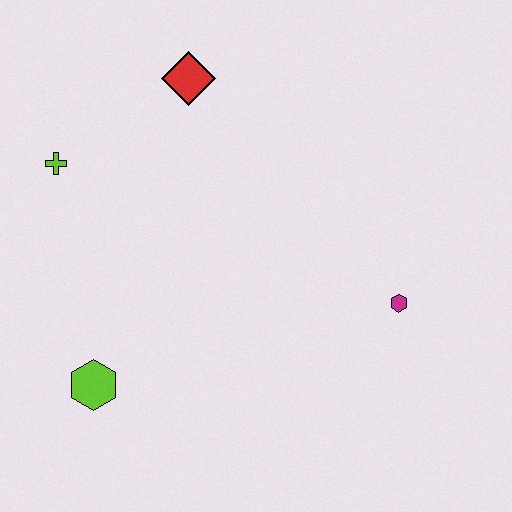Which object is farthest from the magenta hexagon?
The lime cross is farthest from the magenta hexagon.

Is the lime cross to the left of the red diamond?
Yes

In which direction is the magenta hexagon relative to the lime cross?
The magenta hexagon is to the right of the lime cross.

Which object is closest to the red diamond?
The lime cross is closest to the red diamond.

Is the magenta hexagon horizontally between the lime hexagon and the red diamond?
No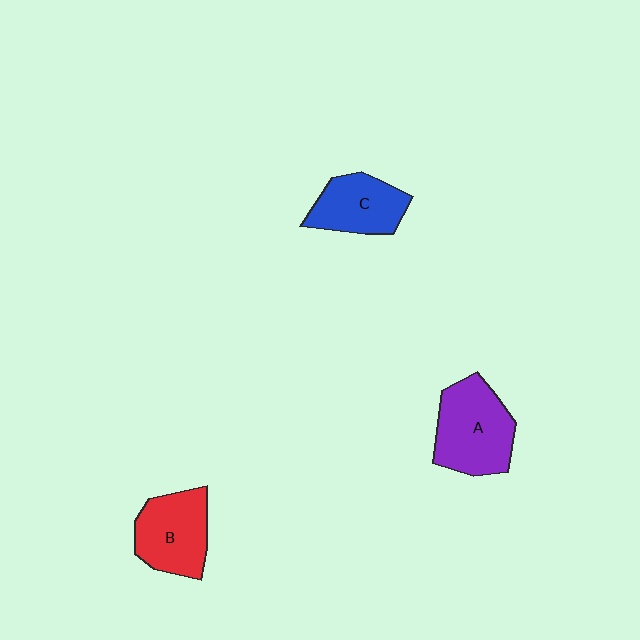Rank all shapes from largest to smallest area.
From largest to smallest: A (purple), B (red), C (blue).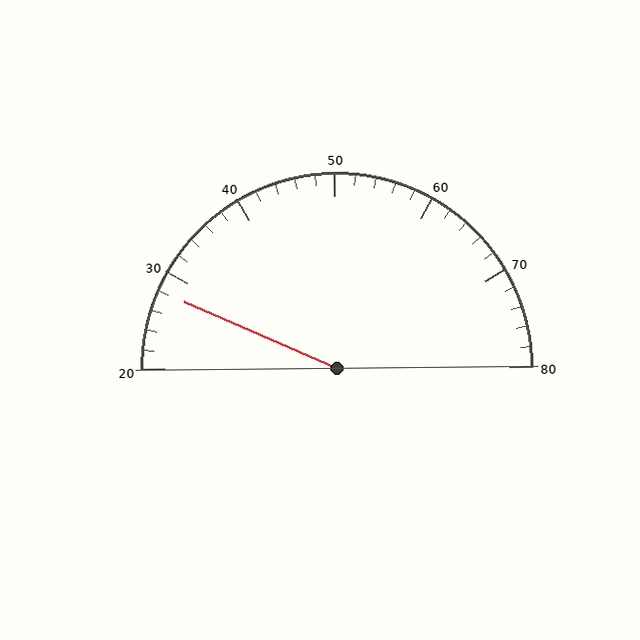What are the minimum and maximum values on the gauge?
The gauge ranges from 20 to 80.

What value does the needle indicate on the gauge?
The needle indicates approximately 28.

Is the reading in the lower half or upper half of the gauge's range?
The reading is in the lower half of the range (20 to 80).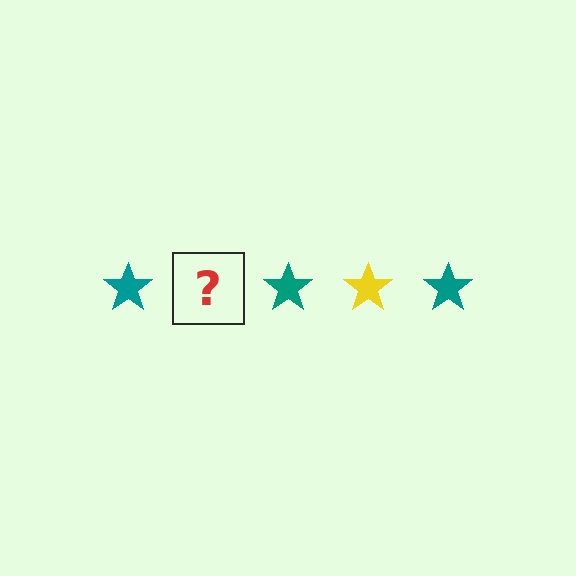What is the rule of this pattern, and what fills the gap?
The rule is that the pattern cycles through teal, yellow stars. The gap should be filled with a yellow star.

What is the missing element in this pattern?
The missing element is a yellow star.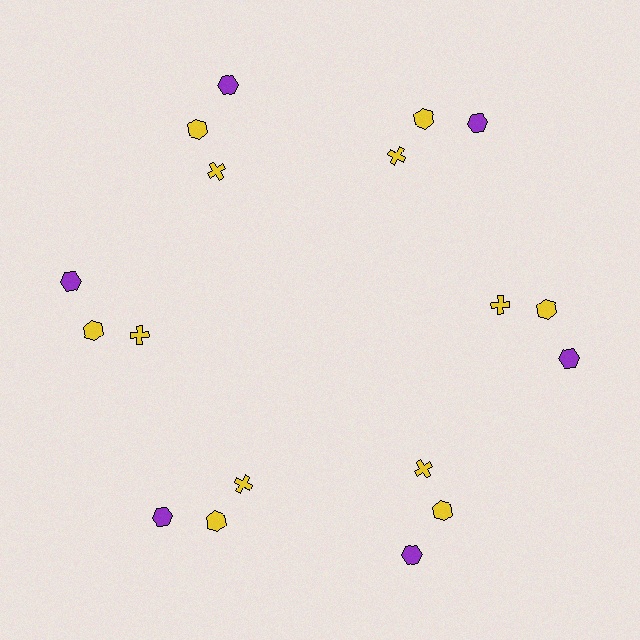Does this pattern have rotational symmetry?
Yes, this pattern has 6-fold rotational symmetry. It looks the same after rotating 60 degrees around the center.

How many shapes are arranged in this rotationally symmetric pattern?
There are 18 shapes, arranged in 6 groups of 3.